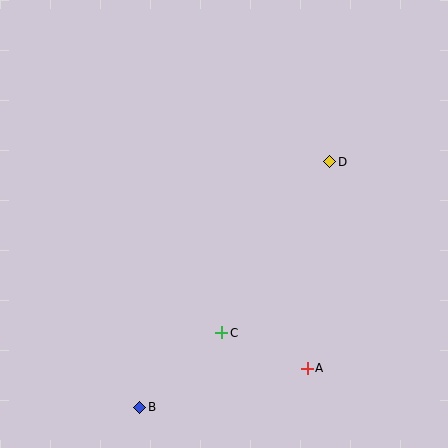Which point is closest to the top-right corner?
Point D is closest to the top-right corner.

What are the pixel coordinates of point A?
Point A is at (307, 368).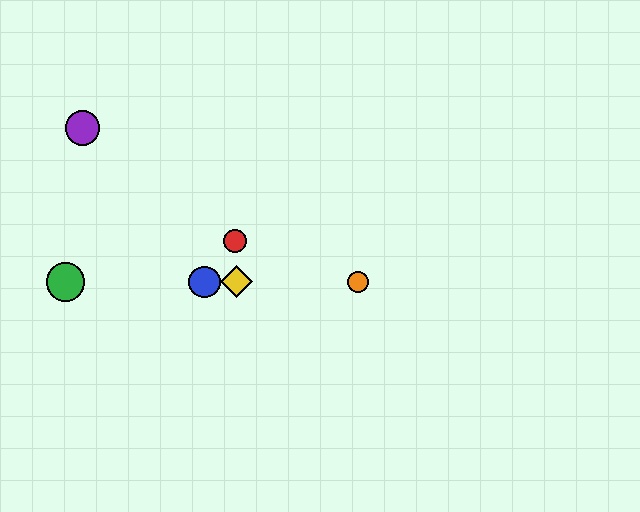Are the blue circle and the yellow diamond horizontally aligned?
Yes, both are at y≈282.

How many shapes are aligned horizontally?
4 shapes (the blue circle, the green circle, the yellow diamond, the orange circle) are aligned horizontally.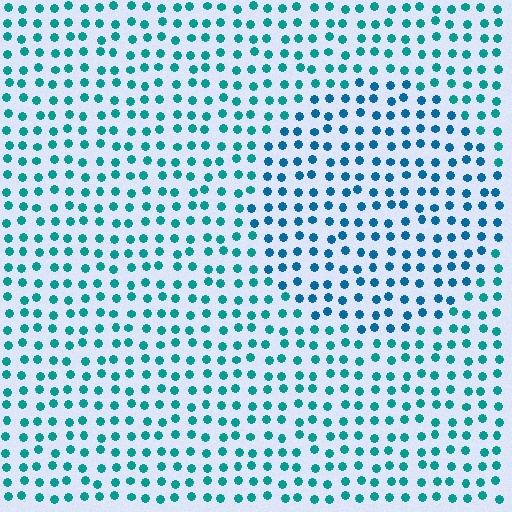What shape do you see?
I see a circle.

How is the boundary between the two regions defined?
The boundary is defined purely by a slight shift in hue (about 25 degrees). Spacing, size, and orientation are identical on both sides.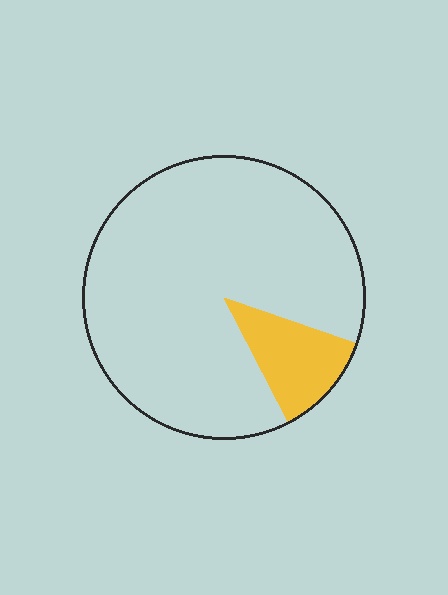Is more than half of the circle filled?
No.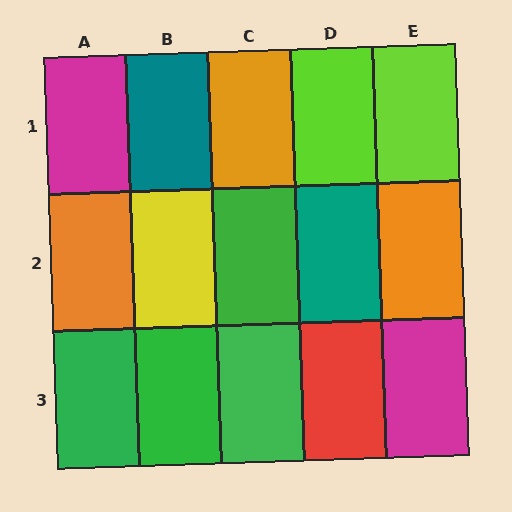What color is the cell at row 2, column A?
Orange.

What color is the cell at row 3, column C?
Green.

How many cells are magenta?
2 cells are magenta.